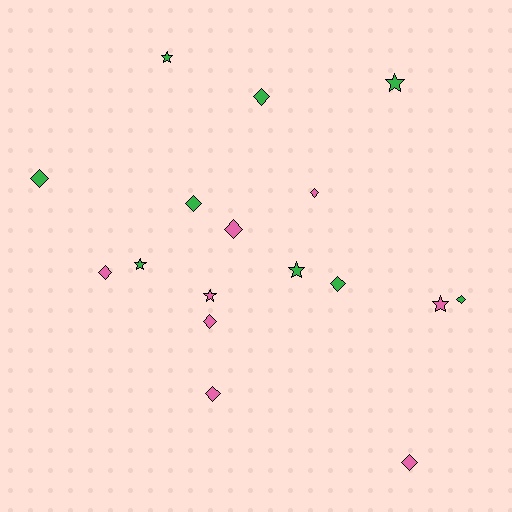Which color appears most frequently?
Green, with 9 objects.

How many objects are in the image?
There are 17 objects.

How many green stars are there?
There are 4 green stars.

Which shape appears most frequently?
Diamond, with 11 objects.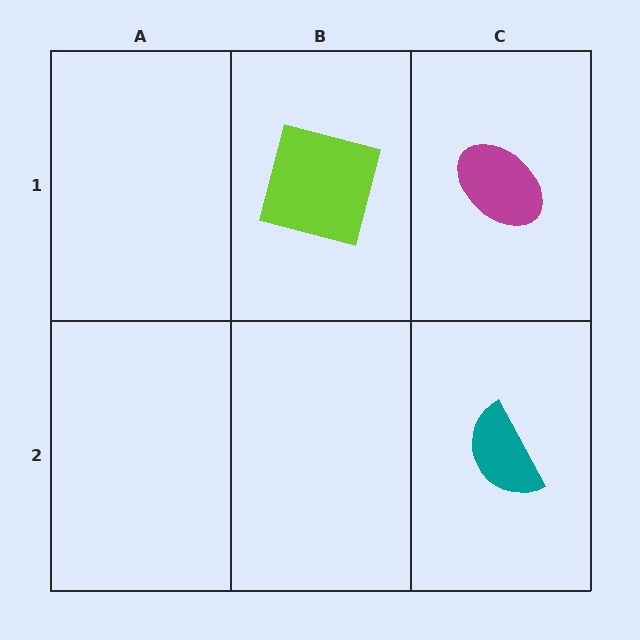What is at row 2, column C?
A teal semicircle.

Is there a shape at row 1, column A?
No, that cell is empty.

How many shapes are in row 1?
2 shapes.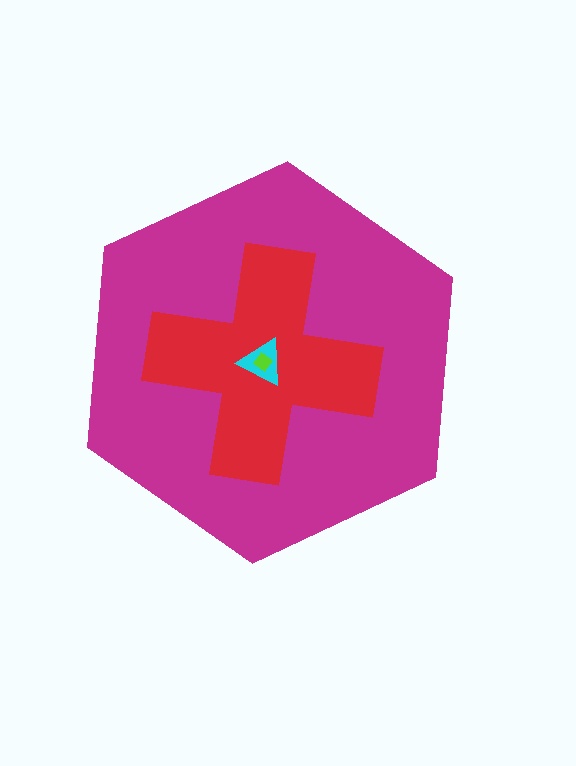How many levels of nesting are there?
4.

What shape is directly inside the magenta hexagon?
The red cross.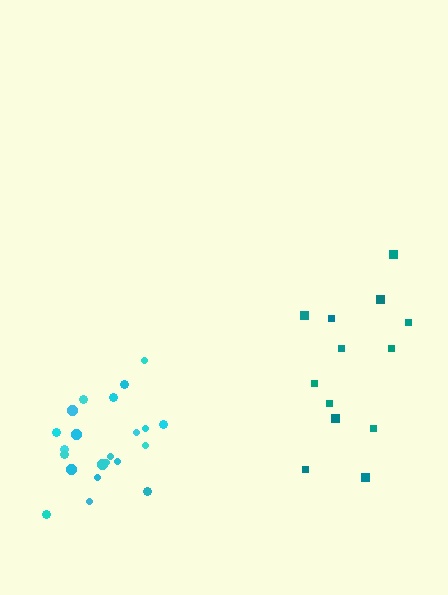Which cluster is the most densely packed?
Cyan.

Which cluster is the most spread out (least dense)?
Teal.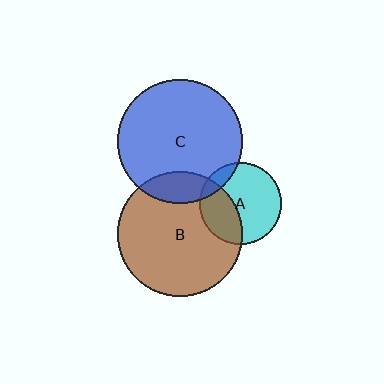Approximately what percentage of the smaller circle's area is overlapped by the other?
Approximately 15%.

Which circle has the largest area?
Circle B (brown).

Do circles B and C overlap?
Yes.